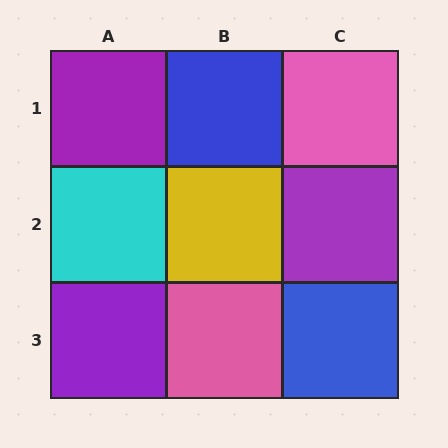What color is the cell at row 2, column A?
Cyan.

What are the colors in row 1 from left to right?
Purple, blue, pink.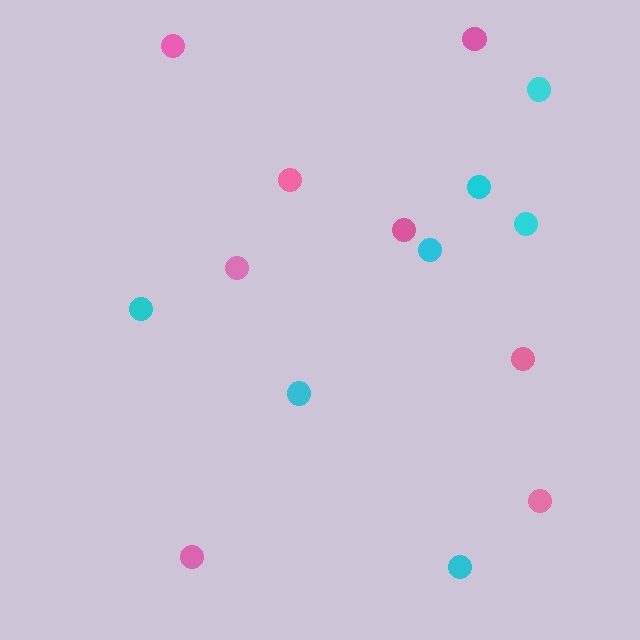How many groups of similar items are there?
There are 2 groups: one group of cyan circles (7) and one group of pink circles (8).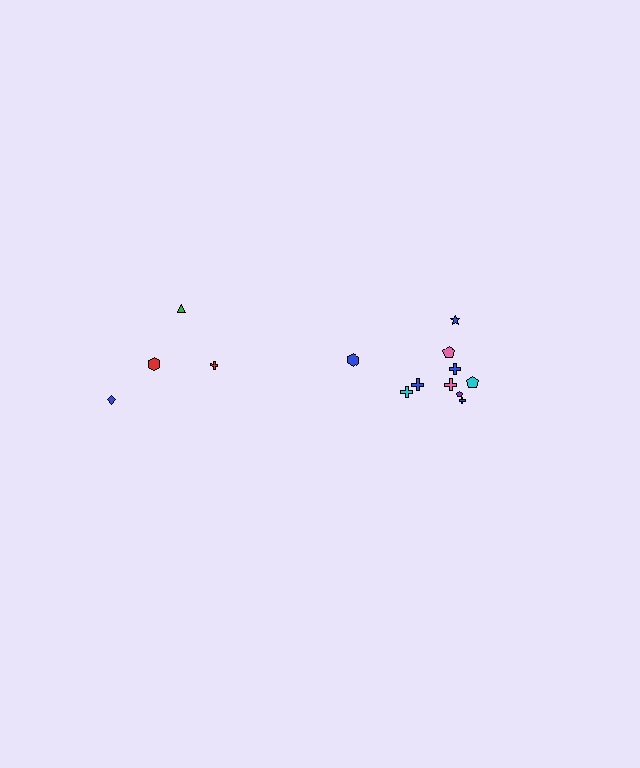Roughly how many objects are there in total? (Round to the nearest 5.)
Roughly 15 objects in total.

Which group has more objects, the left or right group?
The right group.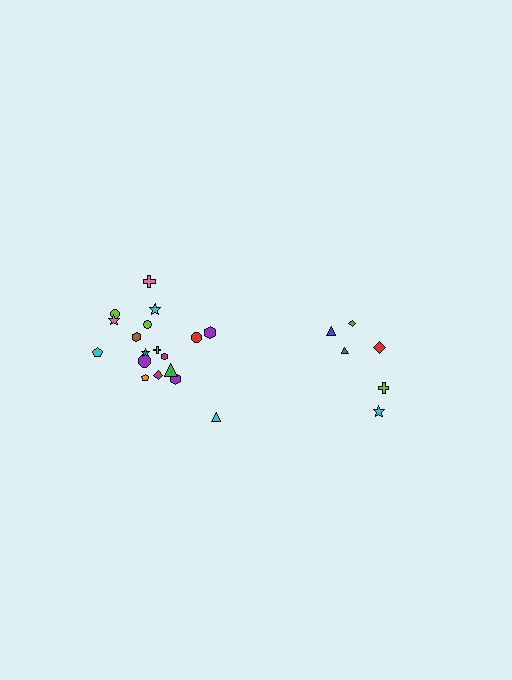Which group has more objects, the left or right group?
The left group.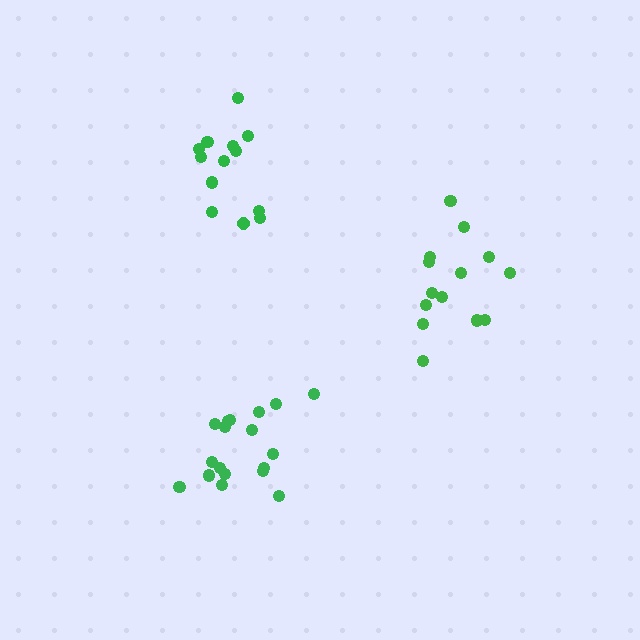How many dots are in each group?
Group 1: 13 dots, Group 2: 18 dots, Group 3: 15 dots (46 total).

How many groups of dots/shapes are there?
There are 3 groups.